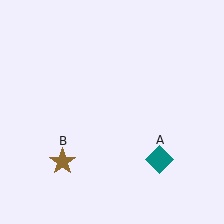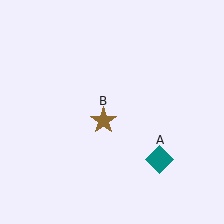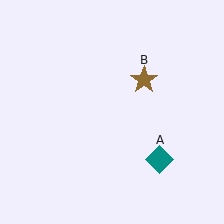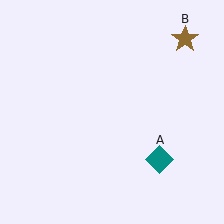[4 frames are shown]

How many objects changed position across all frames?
1 object changed position: brown star (object B).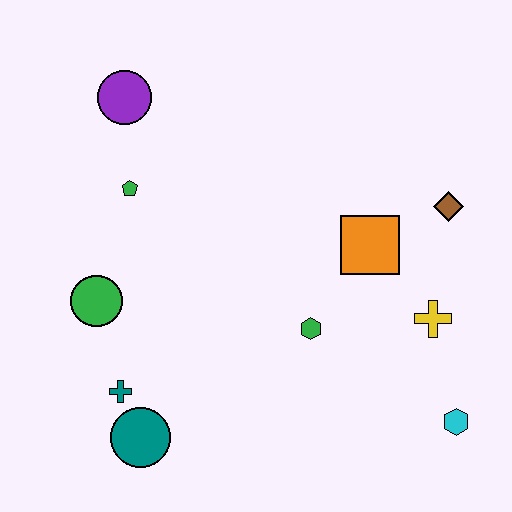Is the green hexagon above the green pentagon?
No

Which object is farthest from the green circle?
The cyan hexagon is farthest from the green circle.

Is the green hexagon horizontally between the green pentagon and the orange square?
Yes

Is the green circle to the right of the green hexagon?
No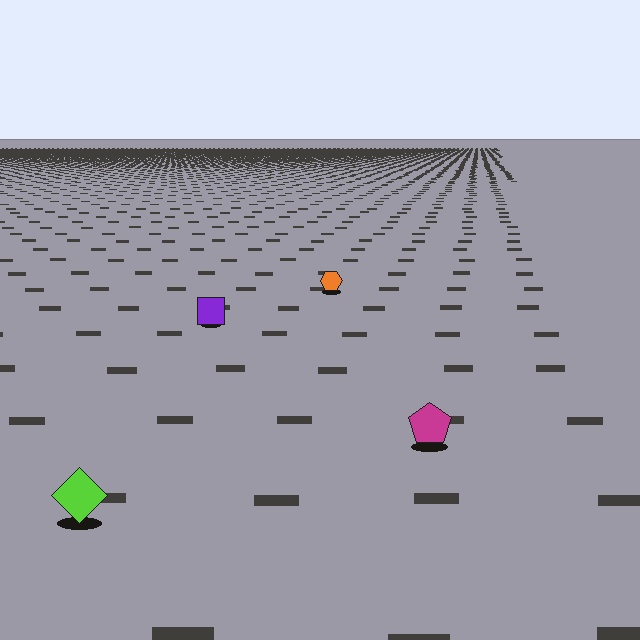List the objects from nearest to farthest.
From nearest to farthest: the lime diamond, the magenta pentagon, the purple square, the orange hexagon.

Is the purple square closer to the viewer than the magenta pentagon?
No. The magenta pentagon is closer — you can tell from the texture gradient: the ground texture is coarser near it.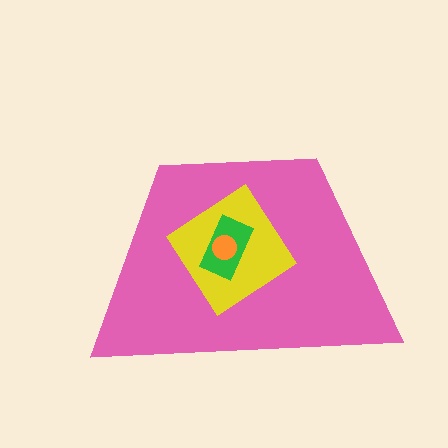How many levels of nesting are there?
4.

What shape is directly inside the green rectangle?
The orange circle.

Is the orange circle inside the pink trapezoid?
Yes.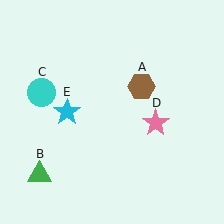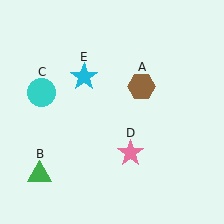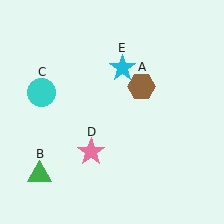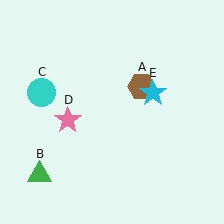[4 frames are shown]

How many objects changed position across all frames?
2 objects changed position: pink star (object D), cyan star (object E).